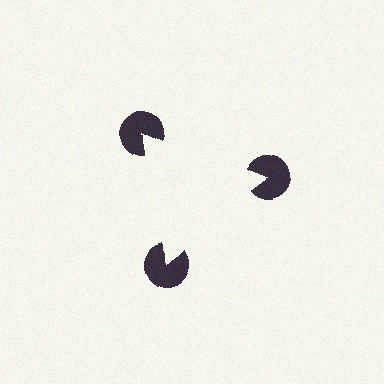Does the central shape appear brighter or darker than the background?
It typically appears slightly brighter than the background, even though no actual brightness change is drawn.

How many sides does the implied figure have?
3 sides.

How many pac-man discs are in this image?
There are 3 — one at each vertex of the illusory triangle.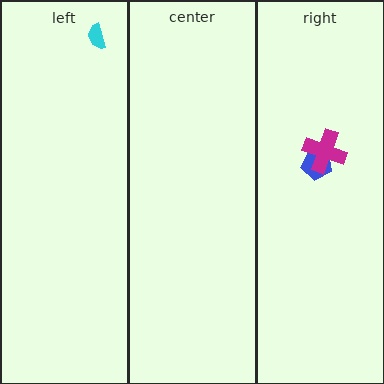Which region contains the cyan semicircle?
The left region.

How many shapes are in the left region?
1.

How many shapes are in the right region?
2.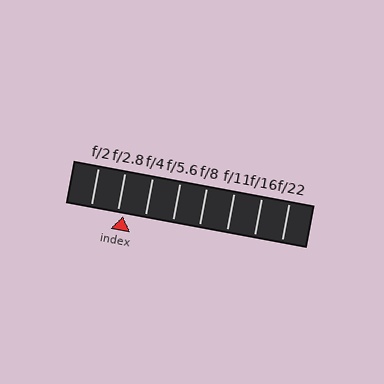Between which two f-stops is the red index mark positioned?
The index mark is between f/2.8 and f/4.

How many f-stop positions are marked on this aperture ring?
There are 8 f-stop positions marked.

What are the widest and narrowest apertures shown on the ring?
The widest aperture shown is f/2 and the narrowest is f/22.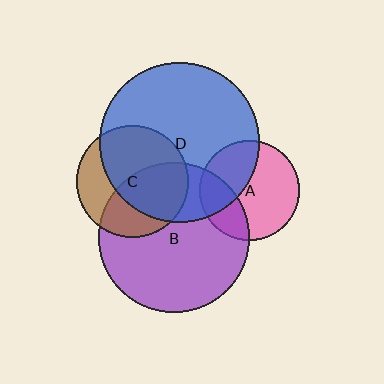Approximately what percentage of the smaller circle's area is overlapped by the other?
Approximately 40%.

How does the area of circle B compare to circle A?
Approximately 2.3 times.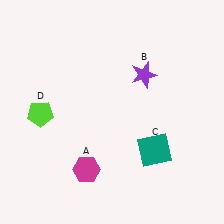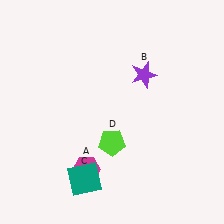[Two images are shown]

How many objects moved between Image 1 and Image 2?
2 objects moved between the two images.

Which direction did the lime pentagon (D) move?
The lime pentagon (D) moved right.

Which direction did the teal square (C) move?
The teal square (C) moved left.